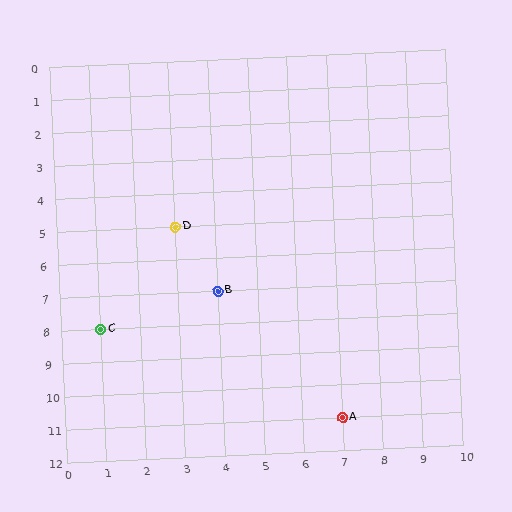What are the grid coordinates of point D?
Point D is at grid coordinates (3, 5).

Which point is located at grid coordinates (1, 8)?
Point C is at (1, 8).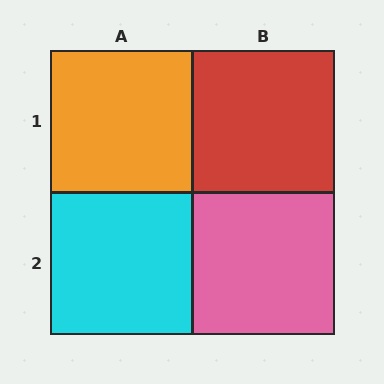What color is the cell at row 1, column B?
Red.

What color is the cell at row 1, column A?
Orange.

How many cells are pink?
1 cell is pink.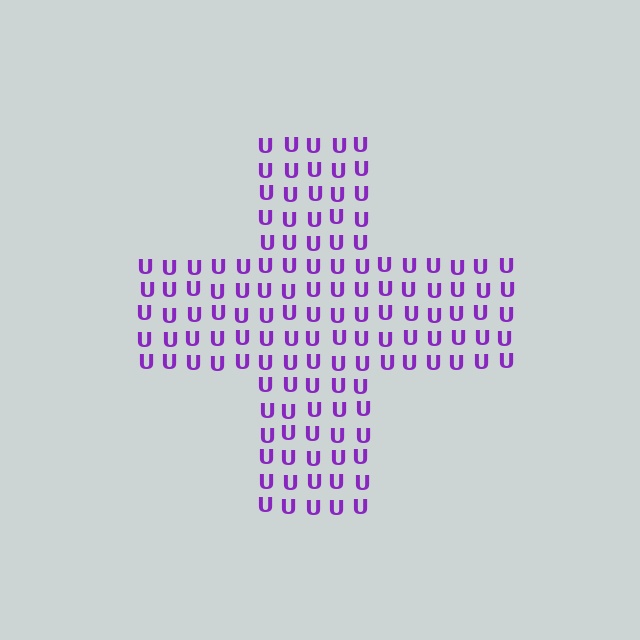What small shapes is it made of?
It is made of small letter U's.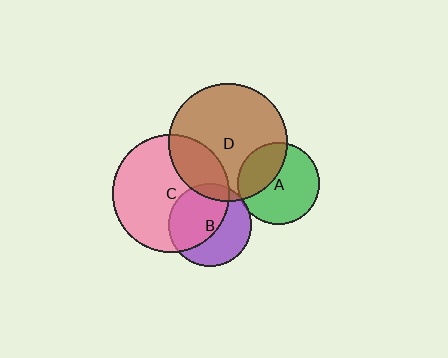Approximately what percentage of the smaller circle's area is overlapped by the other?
Approximately 5%.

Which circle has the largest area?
Circle D (brown).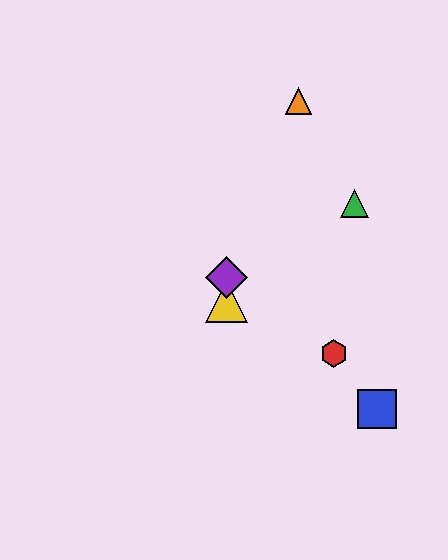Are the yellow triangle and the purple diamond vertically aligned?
Yes, both are at x≈226.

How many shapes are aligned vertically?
2 shapes (the yellow triangle, the purple diamond) are aligned vertically.